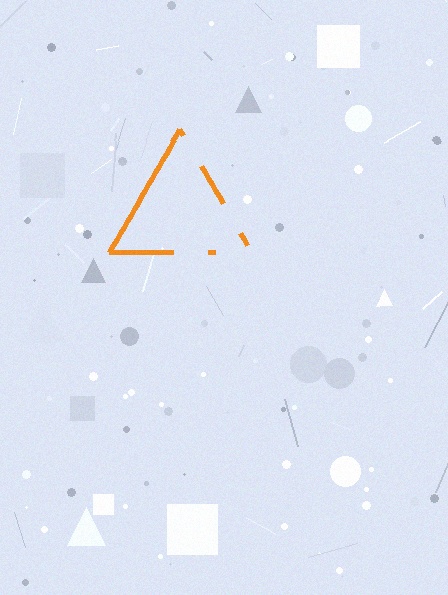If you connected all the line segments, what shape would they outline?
They would outline a triangle.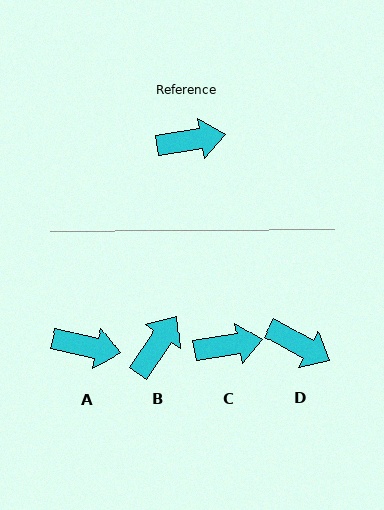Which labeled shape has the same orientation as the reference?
C.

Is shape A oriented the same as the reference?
No, it is off by about 21 degrees.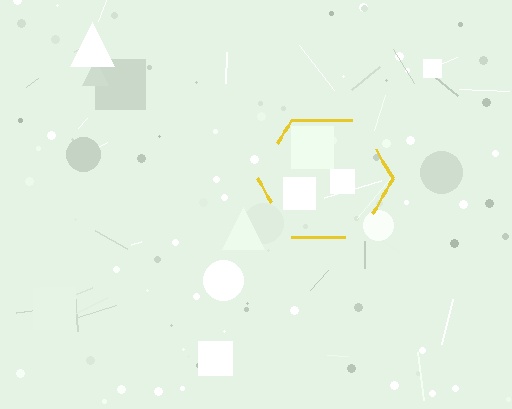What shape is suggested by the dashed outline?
The dashed outline suggests a hexagon.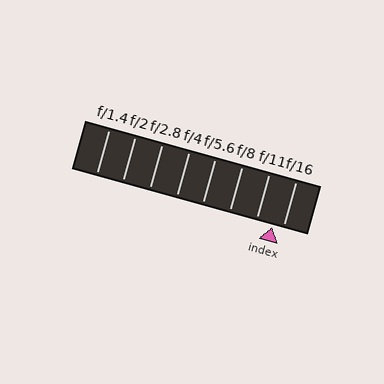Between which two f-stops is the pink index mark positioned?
The index mark is between f/11 and f/16.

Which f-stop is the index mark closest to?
The index mark is closest to f/16.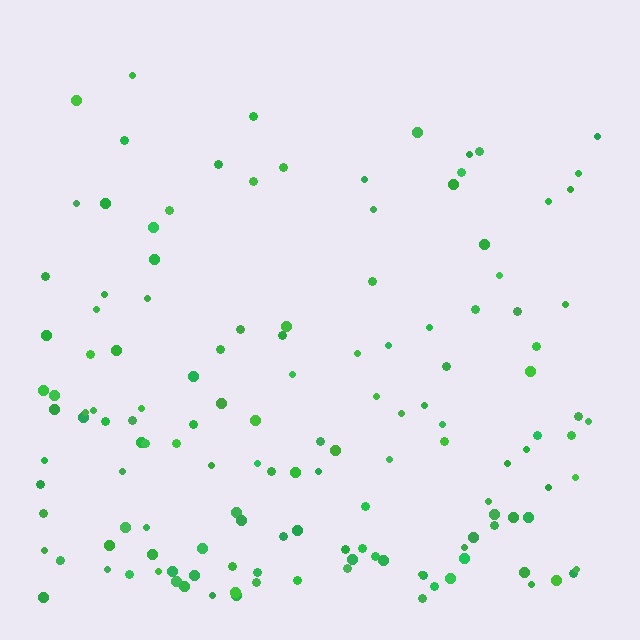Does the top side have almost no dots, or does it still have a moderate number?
Still a moderate number, just noticeably fewer than the bottom.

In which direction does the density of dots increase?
From top to bottom, with the bottom side densest.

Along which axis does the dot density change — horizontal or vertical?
Vertical.